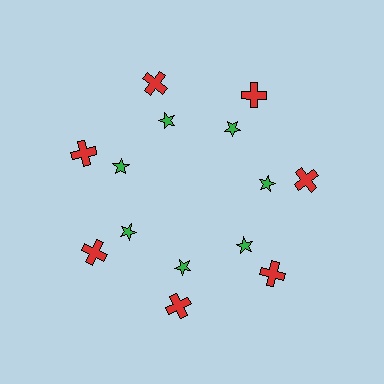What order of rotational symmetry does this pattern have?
This pattern has 7-fold rotational symmetry.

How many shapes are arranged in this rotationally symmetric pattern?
There are 14 shapes, arranged in 7 groups of 2.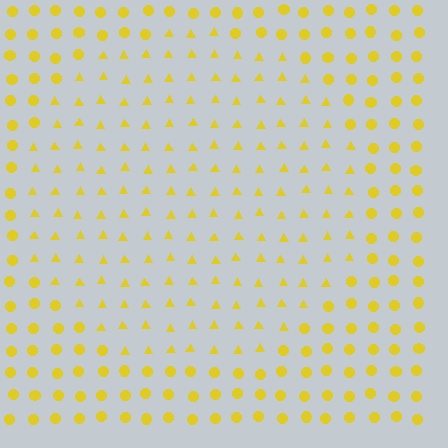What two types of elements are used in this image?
The image uses triangles inside the circle region and circles outside it.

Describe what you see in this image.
The image is filled with small yellow elements arranged in a uniform grid. A circle-shaped region contains triangles, while the surrounding area contains circles. The boundary is defined purely by the change in element shape.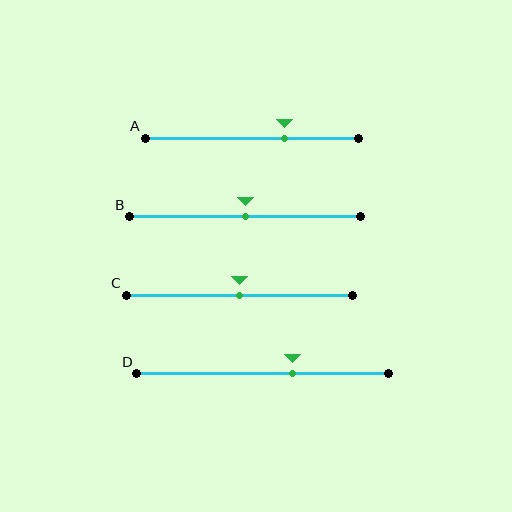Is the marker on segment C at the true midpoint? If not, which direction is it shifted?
Yes, the marker on segment C is at the true midpoint.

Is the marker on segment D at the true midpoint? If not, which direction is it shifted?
No, the marker on segment D is shifted to the right by about 12% of the segment length.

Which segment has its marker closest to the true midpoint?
Segment B has its marker closest to the true midpoint.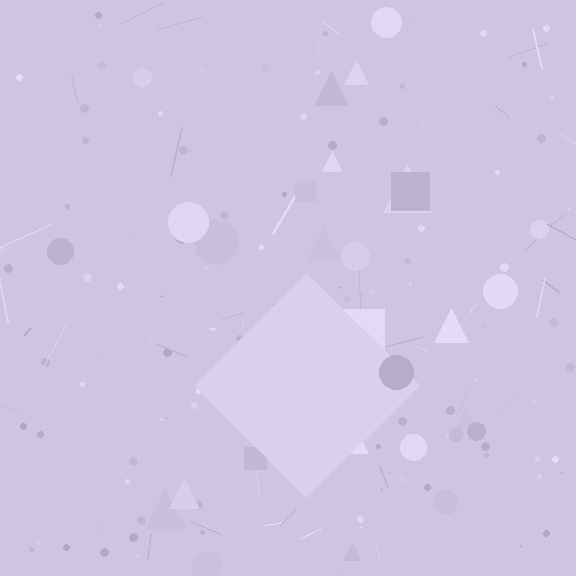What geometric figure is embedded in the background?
A diamond is embedded in the background.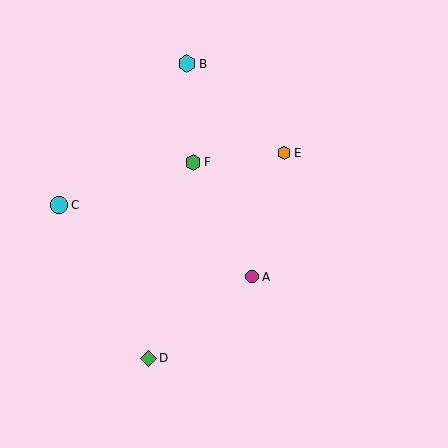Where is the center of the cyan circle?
The center of the cyan circle is at (59, 205).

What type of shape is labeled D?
Shape D is a green diamond.